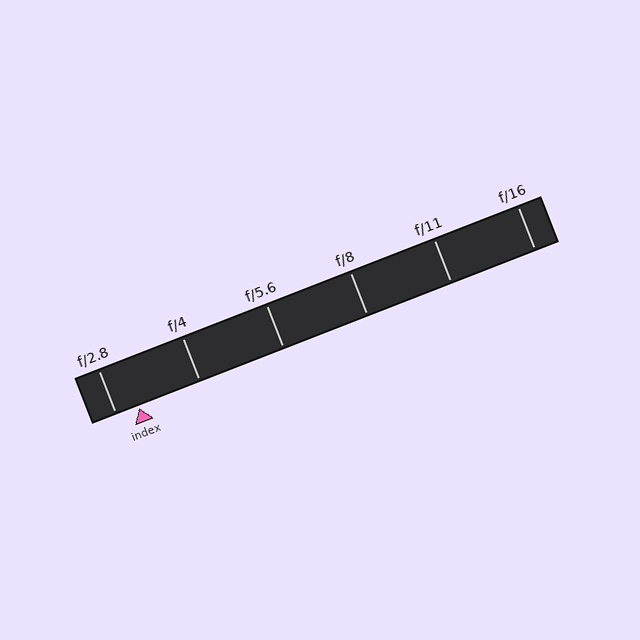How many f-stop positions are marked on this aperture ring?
There are 6 f-stop positions marked.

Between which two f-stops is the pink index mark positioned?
The index mark is between f/2.8 and f/4.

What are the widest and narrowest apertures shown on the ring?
The widest aperture shown is f/2.8 and the narrowest is f/16.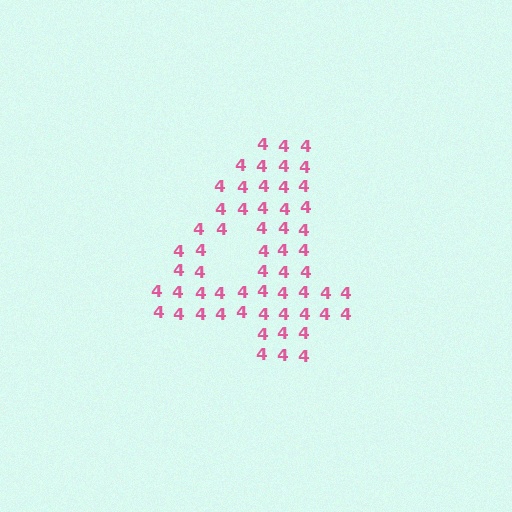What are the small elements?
The small elements are digit 4's.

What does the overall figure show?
The overall figure shows the digit 4.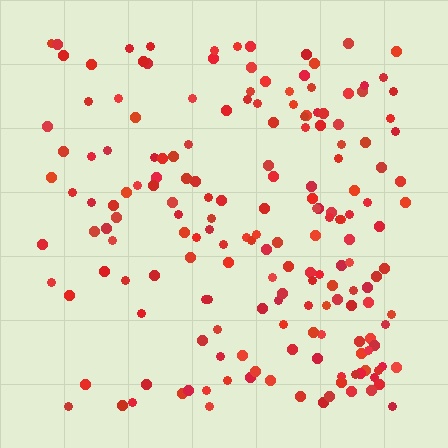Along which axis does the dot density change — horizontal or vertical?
Horizontal.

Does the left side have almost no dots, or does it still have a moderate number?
Still a moderate number, just noticeably fewer than the right.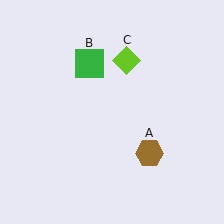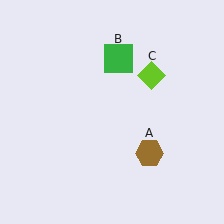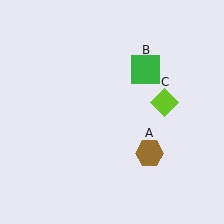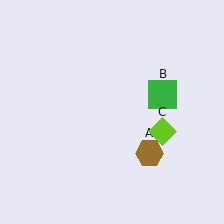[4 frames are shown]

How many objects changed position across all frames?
2 objects changed position: green square (object B), lime diamond (object C).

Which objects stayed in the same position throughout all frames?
Brown hexagon (object A) remained stationary.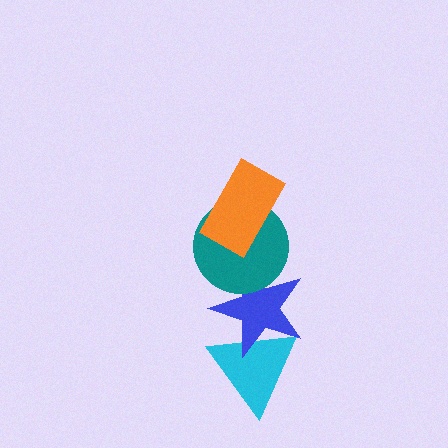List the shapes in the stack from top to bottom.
From top to bottom: the orange rectangle, the teal circle, the blue star, the cyan triangle.